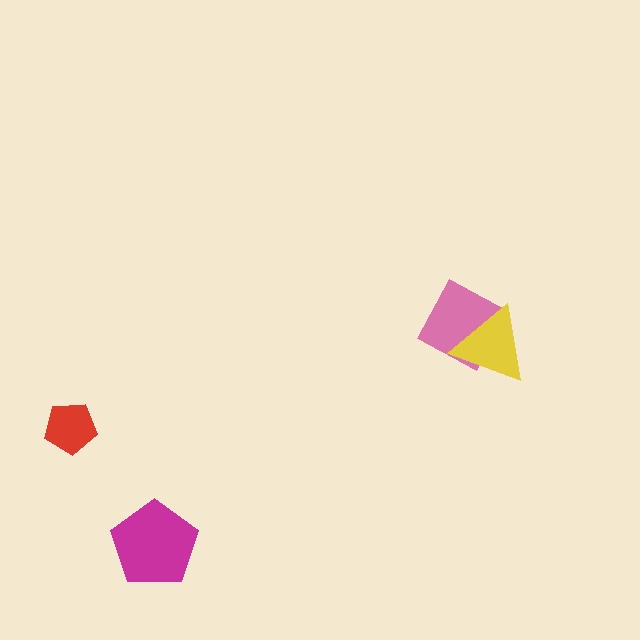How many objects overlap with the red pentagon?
0 objects overlap with the red pentagon.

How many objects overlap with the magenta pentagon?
0 objects overlap with the magenta pentagon.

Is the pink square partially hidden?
Yes, it is partially covered by another shape.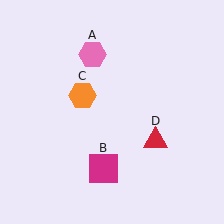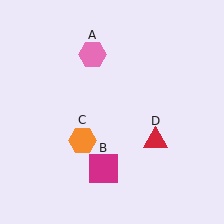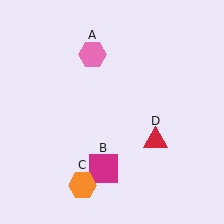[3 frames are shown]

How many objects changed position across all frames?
1 object changed position: orange hexagon (object C).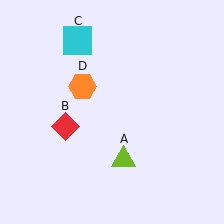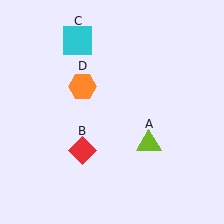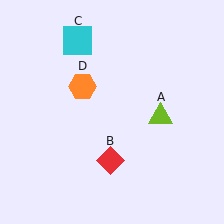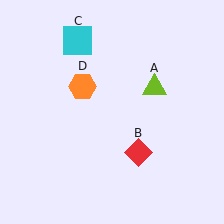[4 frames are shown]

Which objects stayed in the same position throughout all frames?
Cyan square (object C) and orange hexagon (object D) remained stationary.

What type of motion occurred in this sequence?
The lime triangle (object A), red diamond (object B) rotated counterclockwise around the center of the scene.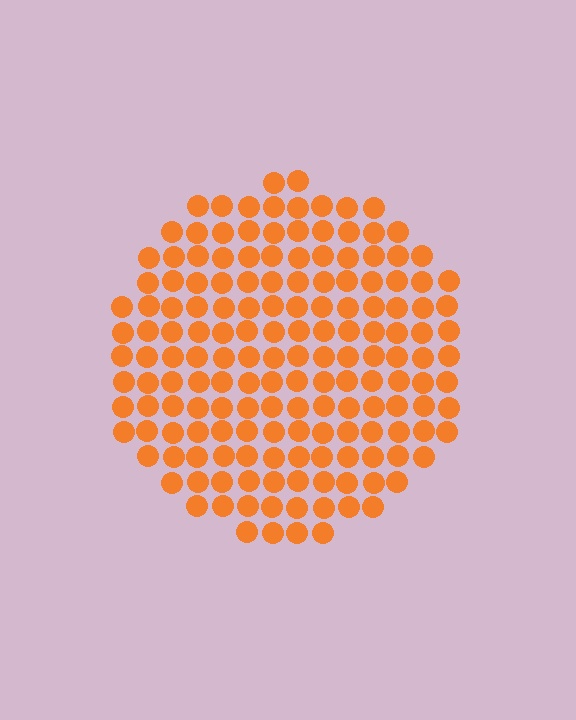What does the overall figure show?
The overall figure shows a circle.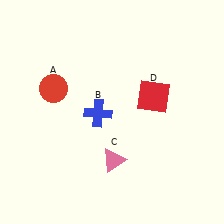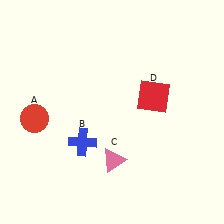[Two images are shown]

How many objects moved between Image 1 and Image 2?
2 objects moved between the two images.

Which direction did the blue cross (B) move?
The blue cross (B) moved down.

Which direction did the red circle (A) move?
The red circle (A) moved down.